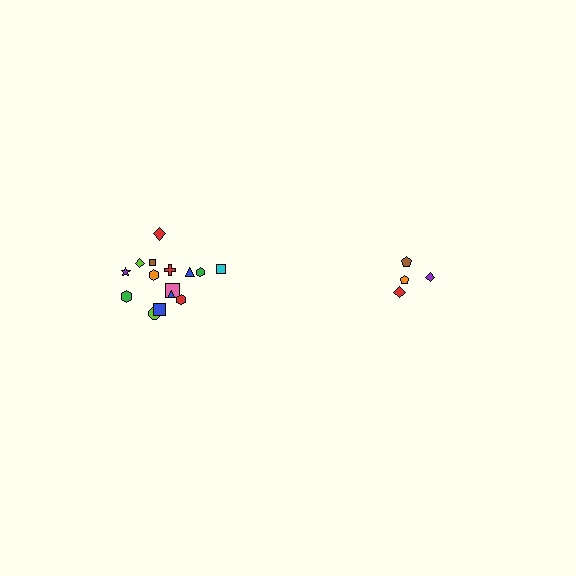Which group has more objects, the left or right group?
The left group.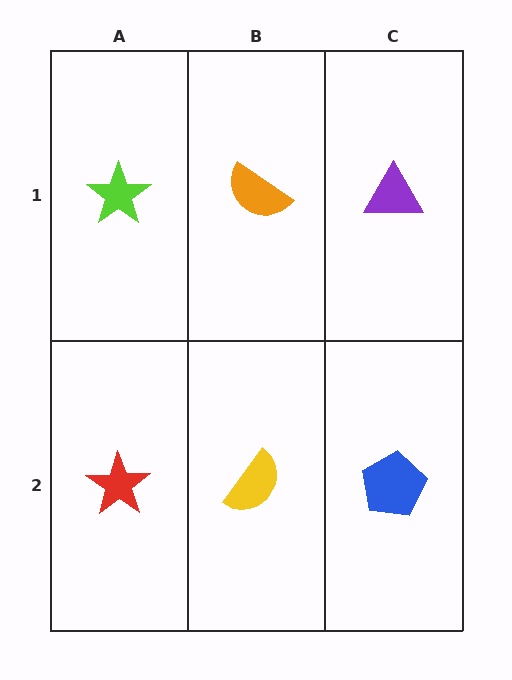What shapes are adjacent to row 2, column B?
An orange semicircle (row 1, column B), a red star (row 2, column A), a blue pentagon (row 2, column C).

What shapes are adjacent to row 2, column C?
A purple triangle (row 1, column C), a yellow semicircle (row 2, column B).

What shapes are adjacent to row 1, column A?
A red star (row 2, column A), an orange semicircle (row 1, column B).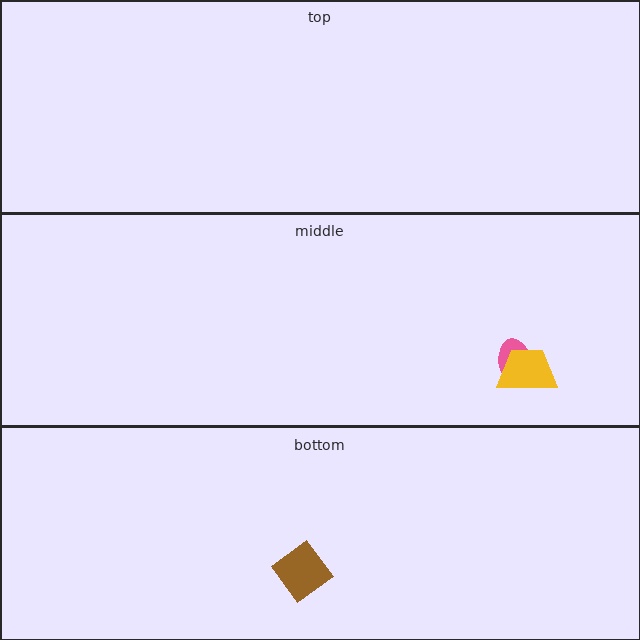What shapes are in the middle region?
The pink ellipse, the yellow trapezoid.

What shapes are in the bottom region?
The brown diamond.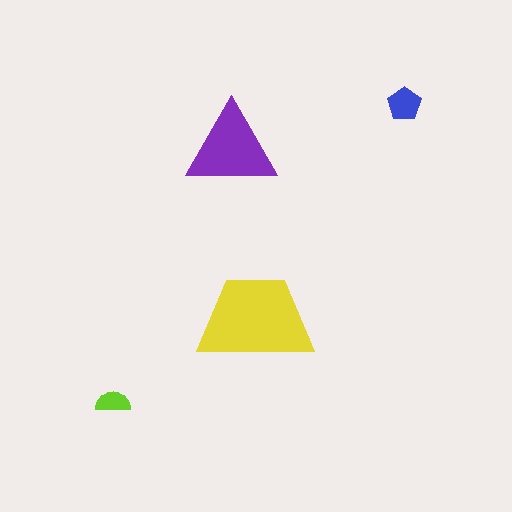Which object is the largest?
The yellow trapezoid.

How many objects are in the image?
There are 4 objects in the image.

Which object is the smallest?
The lime semicircle.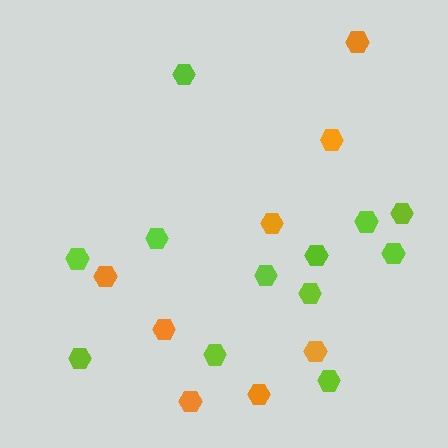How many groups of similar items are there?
There are 2 groups: one group of lime hexagons (12) and one group of orange hexagons (8).